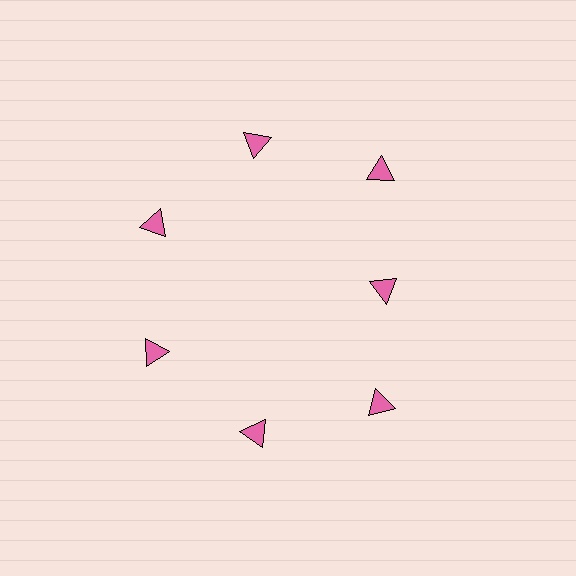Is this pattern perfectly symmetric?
No. The 7 pink triangles are arranged in a ring, but one element near the 3 o'clock position is pulled inward toward the center, breaking the 7-fold rotational symmetry.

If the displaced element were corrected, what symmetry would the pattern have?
It would have 7-fold rotational symmetry — the pattern would map onto itself every 51 degrees.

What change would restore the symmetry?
The symmetry would be restored by moving it outward, back onto the ring so that all 7 triangles sit at equal angles and equal distance from the center.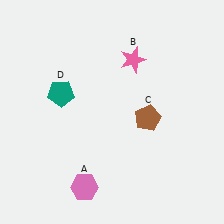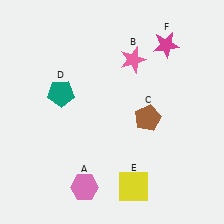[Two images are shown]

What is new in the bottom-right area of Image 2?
A yellow square (E) was added in the bottom-right area of Image 2.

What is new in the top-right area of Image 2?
A magenta star (F) was added in the top-right area of Image 2.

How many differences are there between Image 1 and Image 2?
There are 2 differences between the two images.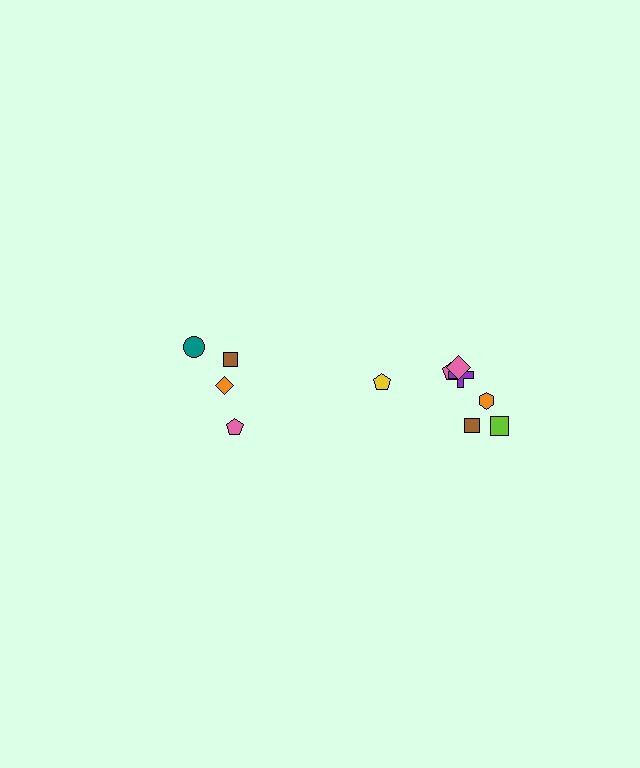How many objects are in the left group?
There are 4 objects.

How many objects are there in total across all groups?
There are 11 objects.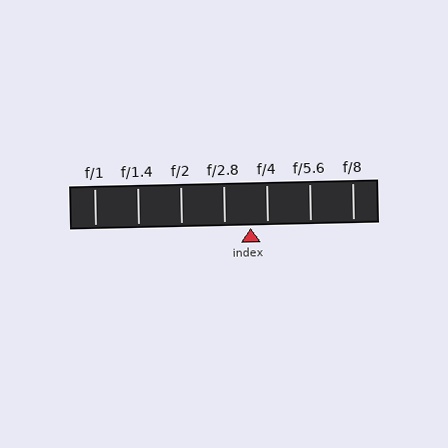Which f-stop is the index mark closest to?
The index mark is closest to f/4.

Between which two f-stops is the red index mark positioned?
The index mark is between f/2.8 and f/4.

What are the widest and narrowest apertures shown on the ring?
The widest aperture shown is f/1 and the narrowest is f/8.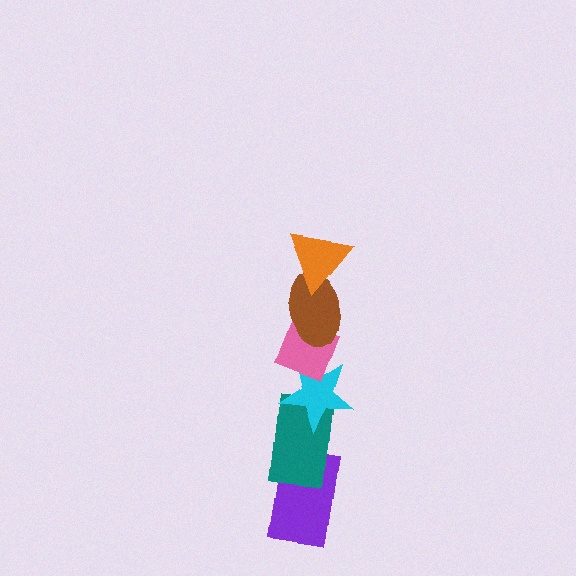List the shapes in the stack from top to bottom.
From top to bottom: the orange triangle, the brown ellipse, the pink diamond, the cyan star, the teal rectangle, the purple rectangle.